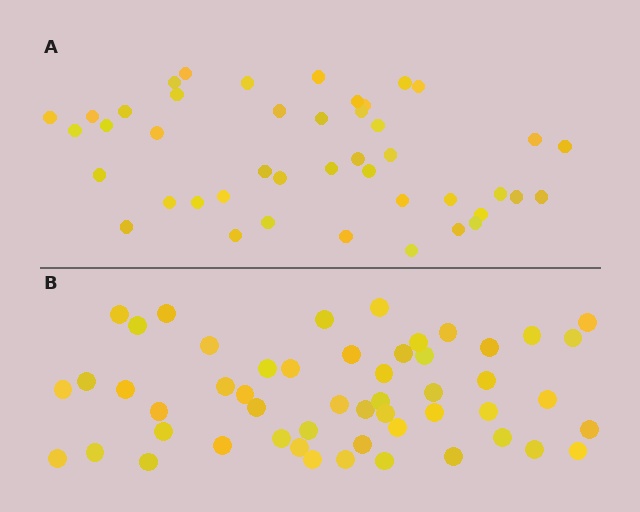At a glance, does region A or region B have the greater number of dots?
Region B (the bottom region) has more dots.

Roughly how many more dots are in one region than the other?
Region B has roughly 8 or so more dots than region A.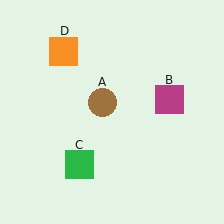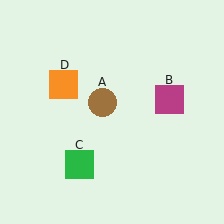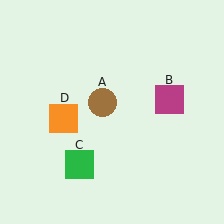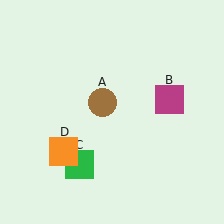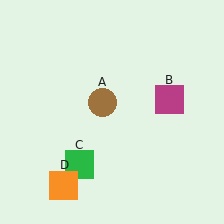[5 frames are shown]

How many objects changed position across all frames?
1 object changed position: orange square (object D).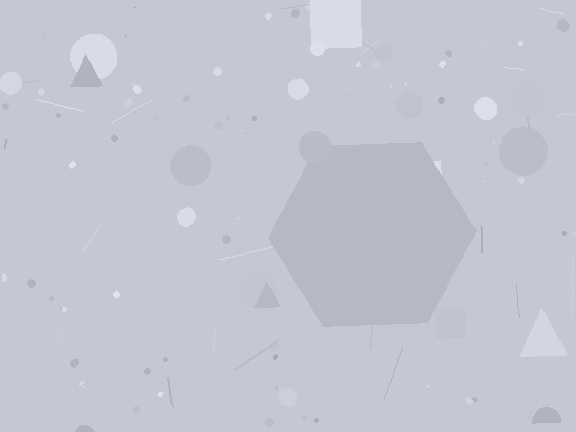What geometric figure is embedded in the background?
A hexagon is embedded in the background.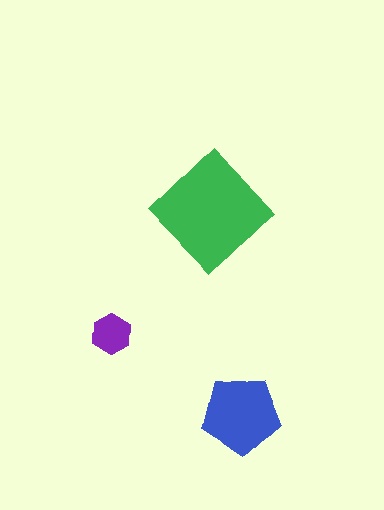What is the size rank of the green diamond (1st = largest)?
1st.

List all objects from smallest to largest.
The purple hexagon, the blue pentagon, the green diamond.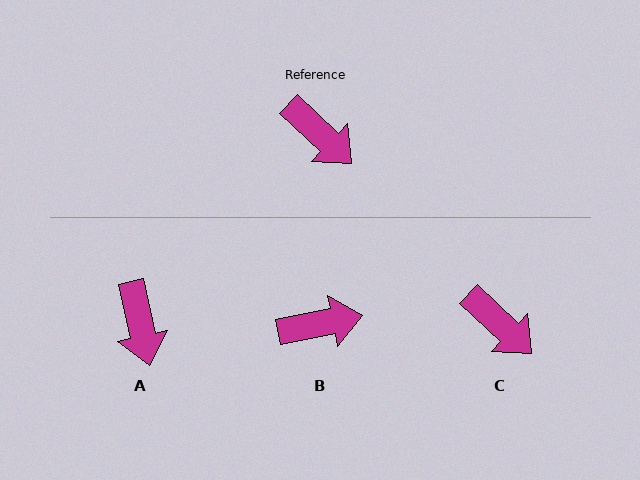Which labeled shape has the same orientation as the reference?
C.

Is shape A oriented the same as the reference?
No, it is off by about 34 degrees.